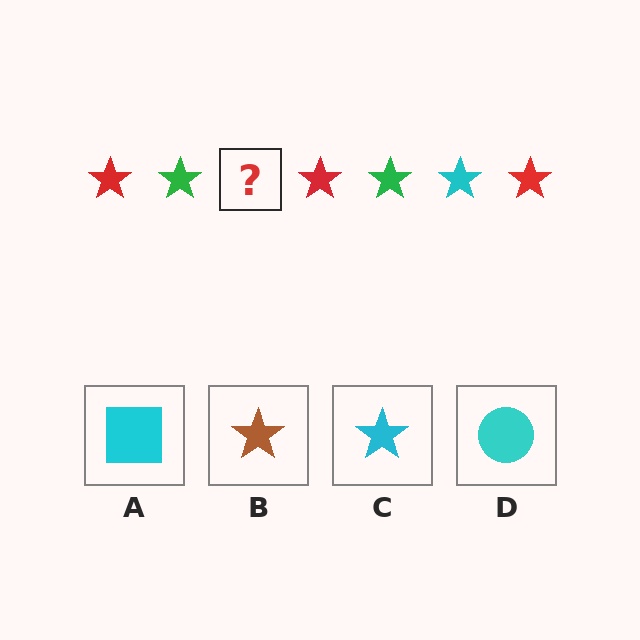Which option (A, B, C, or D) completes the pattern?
C.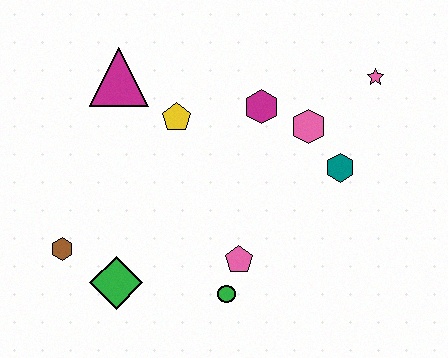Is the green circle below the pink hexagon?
Yes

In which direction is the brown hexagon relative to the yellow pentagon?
The brown hexagon is below the yellow pentagon.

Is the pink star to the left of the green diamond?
No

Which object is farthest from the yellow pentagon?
The pink star is farthest from the yellow pentagon.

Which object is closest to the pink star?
The pink hexagon is closest to the pink star.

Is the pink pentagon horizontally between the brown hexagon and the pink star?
Yes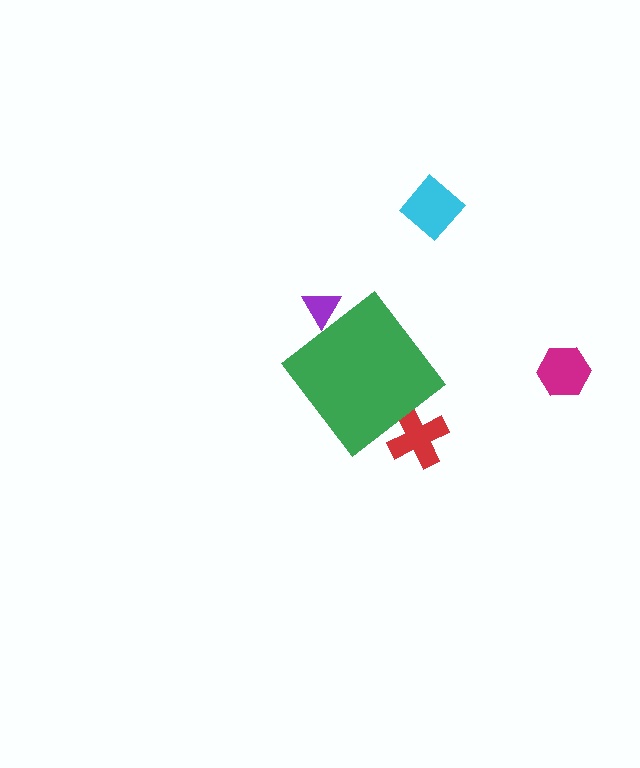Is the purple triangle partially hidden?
Yes, the purple triangle is partially hidden behind the green diamond.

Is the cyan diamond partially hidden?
No, the cyan diamond is fully visible.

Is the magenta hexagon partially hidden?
No, the magenta hexagon is fully visible.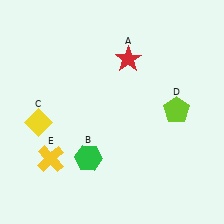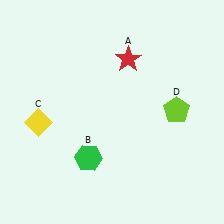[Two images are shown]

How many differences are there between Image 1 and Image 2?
There is 1 difference between the two images.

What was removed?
The yellow cross (E) was removed in Image 2.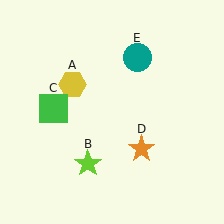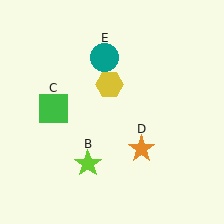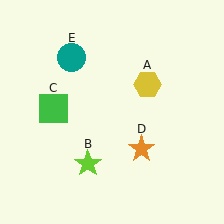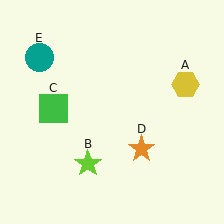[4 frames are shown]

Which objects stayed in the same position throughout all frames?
Lime star (object B) and green square (object C) and orange star (object D) remained stationary.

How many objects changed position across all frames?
2 objects changed position: yellow hexagon (object A), teal circle (object E).